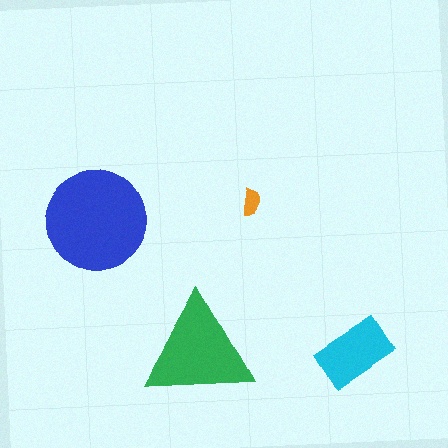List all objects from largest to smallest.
The blue circle, the green triangle, the cyan rectangle, the orange semicircle.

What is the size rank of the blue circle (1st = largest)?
1st.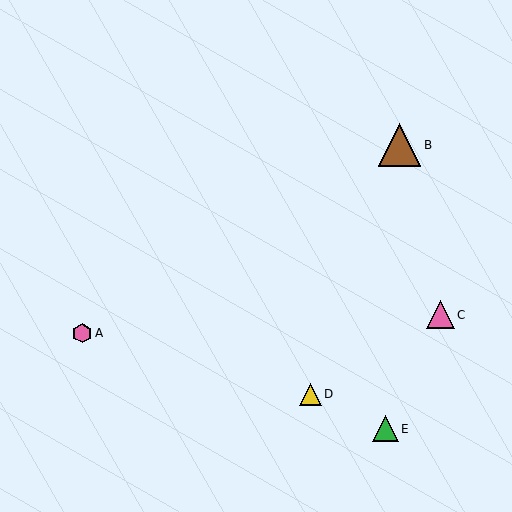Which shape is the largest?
The brown triangle (labeled B) is the largest.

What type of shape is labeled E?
Shape E is a green triangle.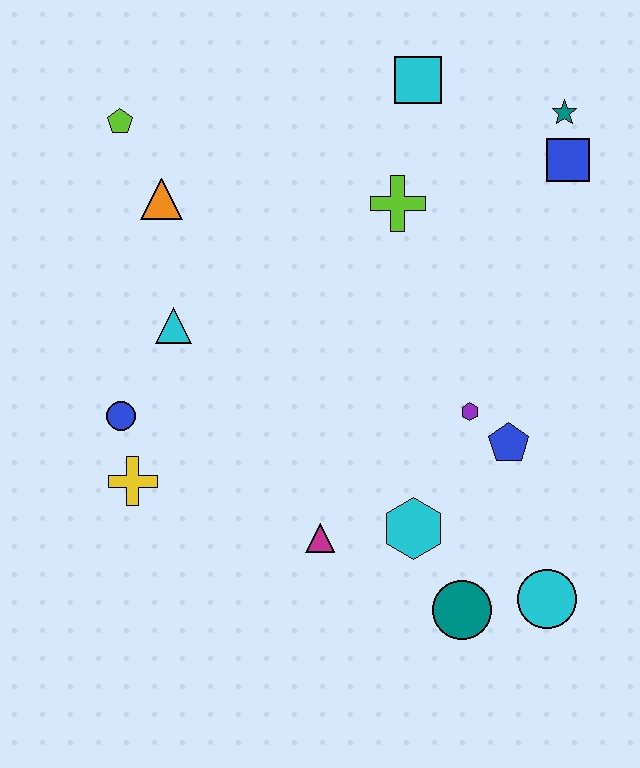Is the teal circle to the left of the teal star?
Yes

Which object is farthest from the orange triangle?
The cyan circle is farthest from the orange triangle.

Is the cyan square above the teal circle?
Yes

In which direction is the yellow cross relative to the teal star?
The yellow cross is to the left of the teal star.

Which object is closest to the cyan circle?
The teal circle is closest to the cyan circle.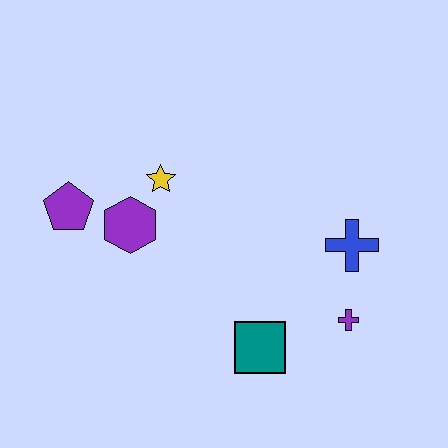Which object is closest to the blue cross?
The purple cross is closest to the blue cross.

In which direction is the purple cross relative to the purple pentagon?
The purple cross is to the right of the purple pentagon.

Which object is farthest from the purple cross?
The purple pentagon is farthest from the purple cross.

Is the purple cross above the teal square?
Yes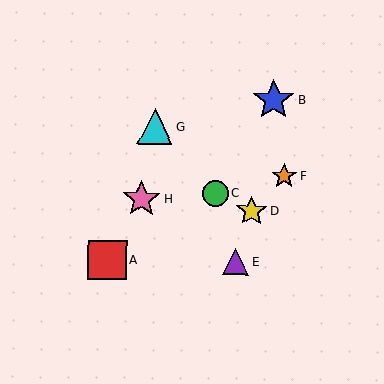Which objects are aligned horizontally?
Objects A, E are aligned horizontally.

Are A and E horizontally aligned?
Yes, both are at y≈260.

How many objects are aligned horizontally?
2 objects (A, E) are aligned horizontally.